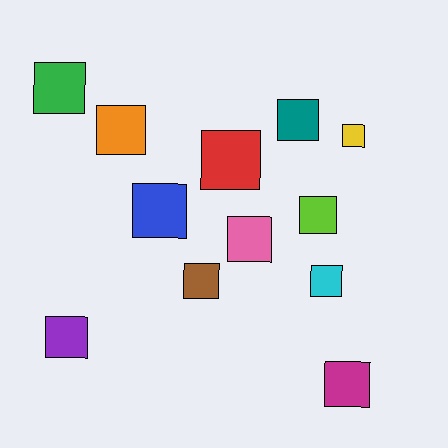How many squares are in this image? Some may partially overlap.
There are 12 squares.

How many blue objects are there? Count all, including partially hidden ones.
There is 1 blue object.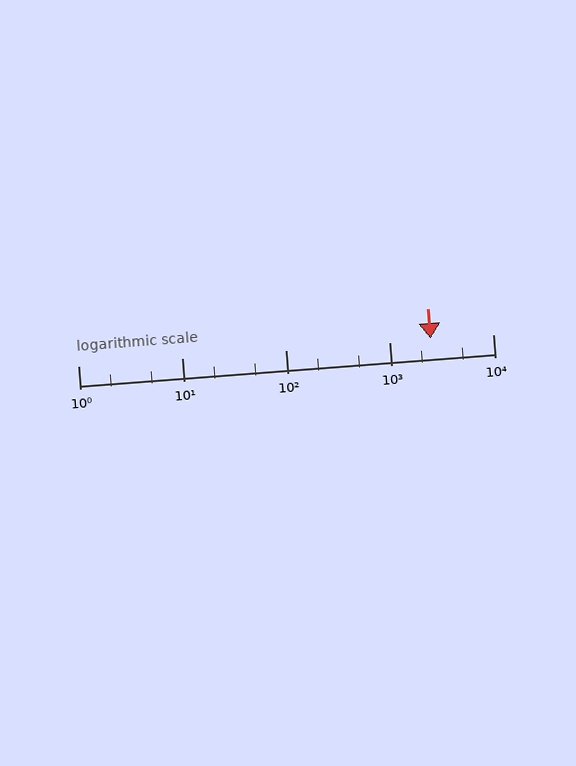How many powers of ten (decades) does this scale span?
The scale spans 4 decades, from 1 to 10000.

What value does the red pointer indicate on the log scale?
The pointer indicates approximately 2500.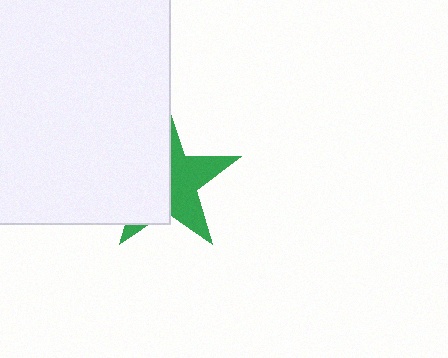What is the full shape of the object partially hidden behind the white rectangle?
The partially hidden object is a green star.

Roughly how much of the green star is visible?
About half of it is visible (roughly 45%).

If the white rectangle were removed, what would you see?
You would see the complete green star.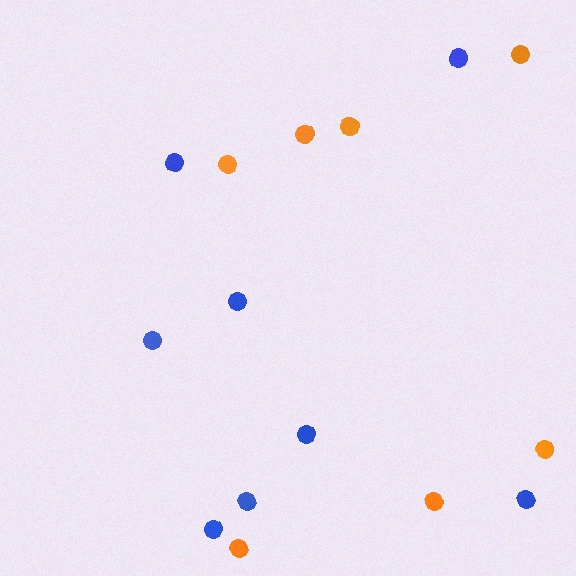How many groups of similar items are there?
There are 2 groups: one group of blue circles (8) and one group of orange circles (7).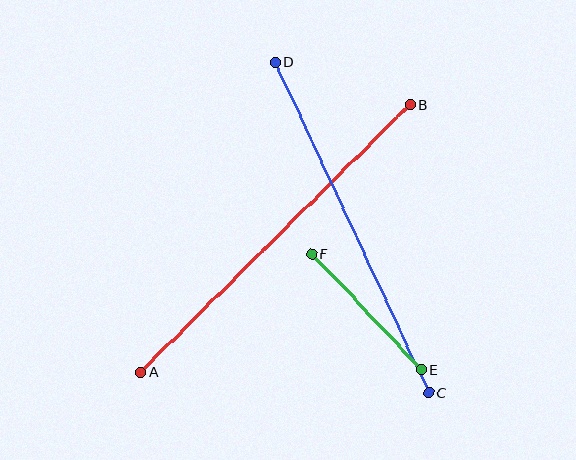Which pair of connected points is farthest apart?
Points A and B are farthest apart.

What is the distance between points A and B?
The distance is approximately 379 pixels.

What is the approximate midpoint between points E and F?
The midpoint is at approximately (366, 312) pixels.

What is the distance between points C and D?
The distance is approximately 365 pixels.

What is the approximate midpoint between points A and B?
The midpoint is at approximately (275, 238) pixels.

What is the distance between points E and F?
The distance is approximately 159 pixels.